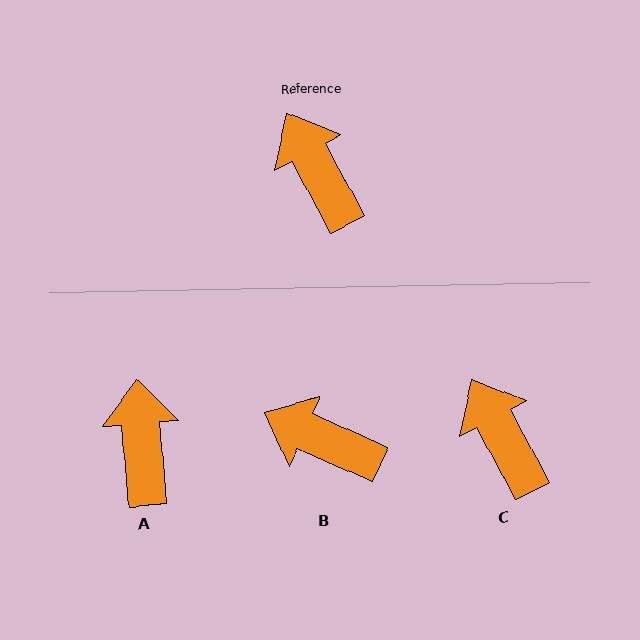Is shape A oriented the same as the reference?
No, it is off by about 24 degrees.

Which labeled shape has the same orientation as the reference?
C.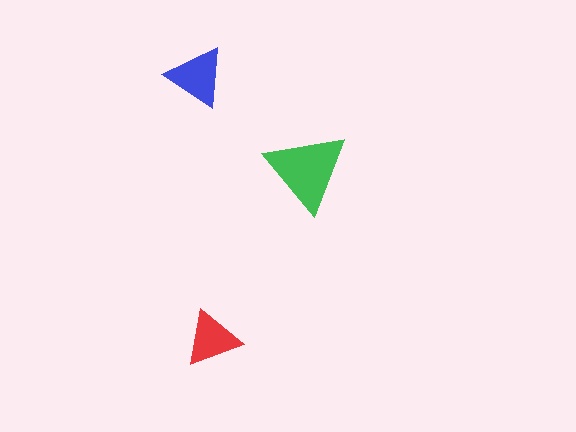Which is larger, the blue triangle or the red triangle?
The blue one.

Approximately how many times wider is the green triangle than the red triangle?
About 1.5 times wider.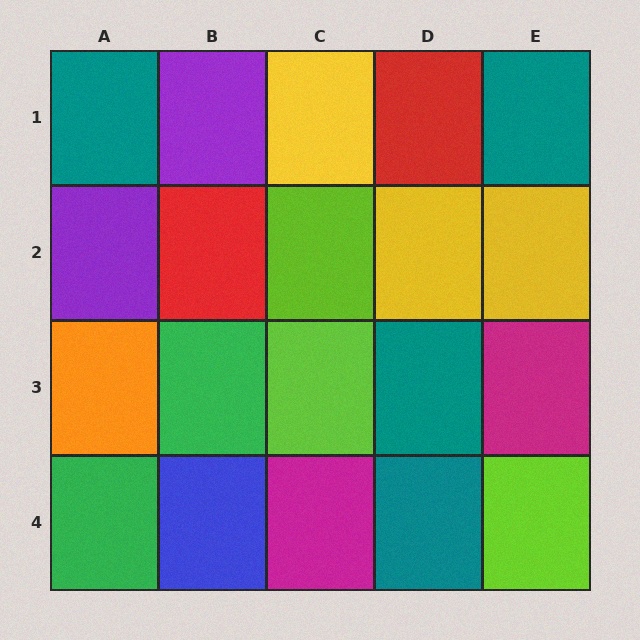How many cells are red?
2 cells are red.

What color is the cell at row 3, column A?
Orange.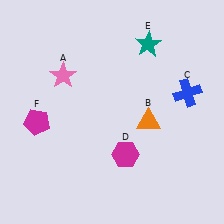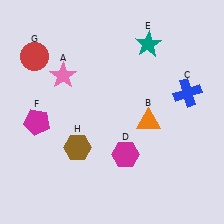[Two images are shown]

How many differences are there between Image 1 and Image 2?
There are 2 differences between the two images.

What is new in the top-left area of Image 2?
A red circle (G) was added in the top-left area of Image 2.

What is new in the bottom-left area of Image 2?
A brown hexagon (H) was added in the bottom-left area of Image 2.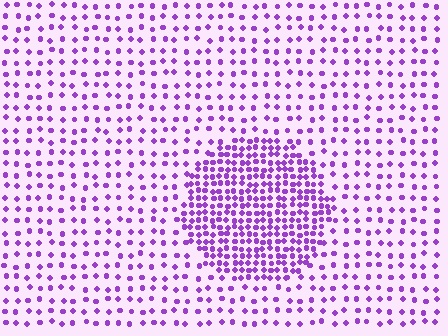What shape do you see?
I see a circle.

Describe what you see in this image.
The image contains small purple elements arranged at two different densities. A circle-shaped region is visible where the elements are more densely packed than the surrounding area.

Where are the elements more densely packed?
The elements are more densely packed inside the circle boundary.